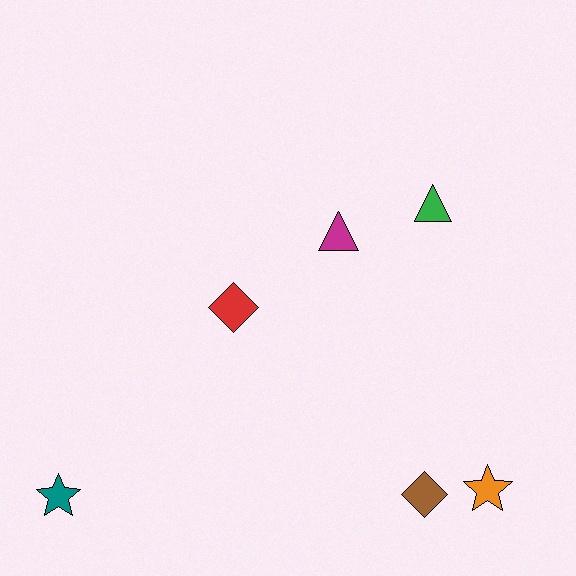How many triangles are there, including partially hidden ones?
There are 2 triangles.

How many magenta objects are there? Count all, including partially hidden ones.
There is 1 magenta object.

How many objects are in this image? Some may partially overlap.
There are 6 objects.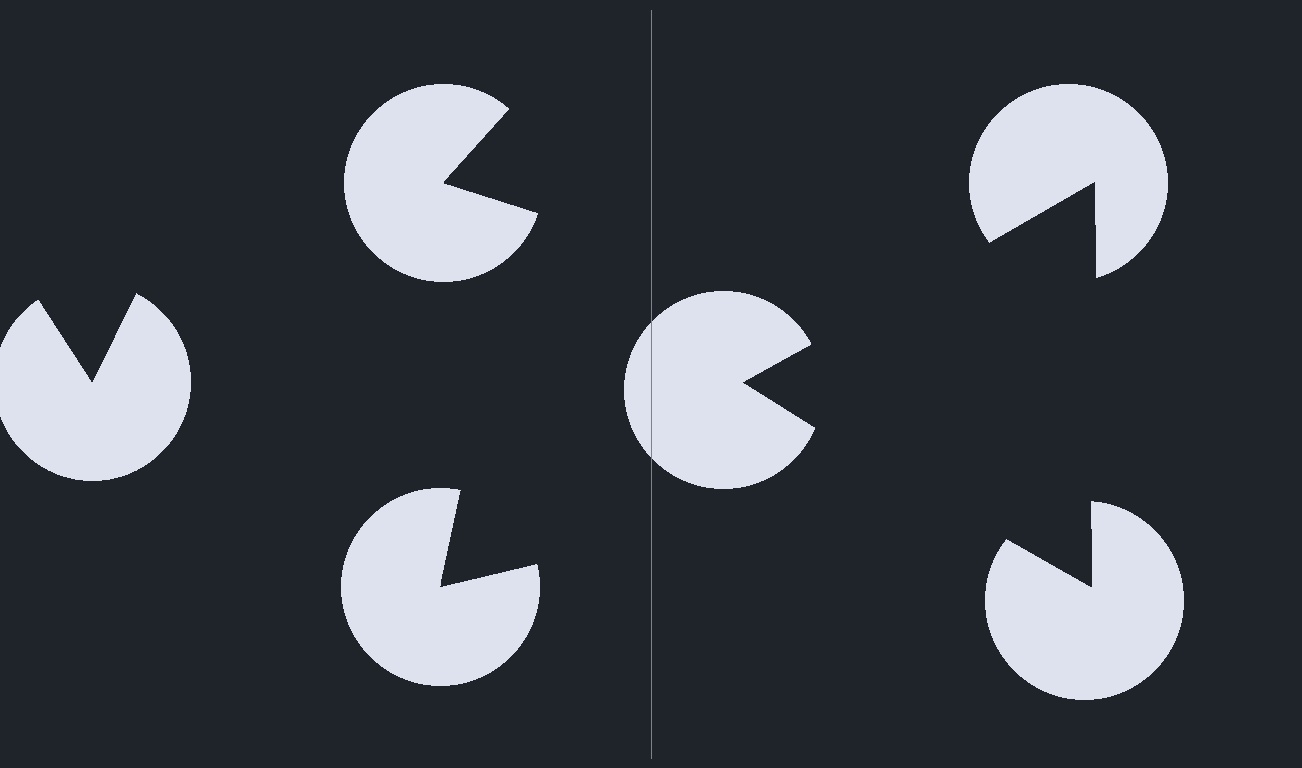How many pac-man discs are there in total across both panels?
6 — 3 on each side.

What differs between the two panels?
The pac-man discs are positioned identically on both sides; only the wedge orientations differ. On the right they align to a triangle; on the left they are misaligned.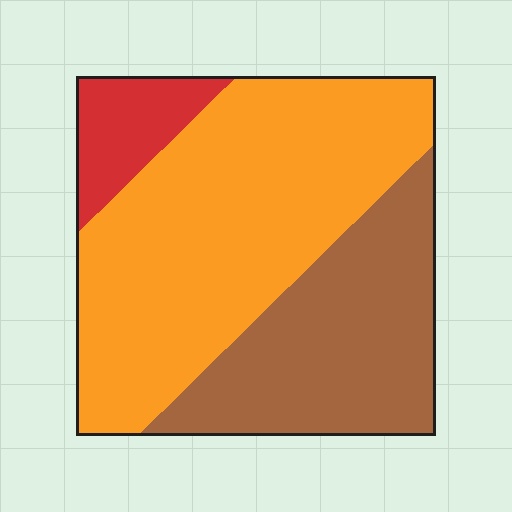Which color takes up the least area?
Red, at roughly 10%.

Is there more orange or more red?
Orange.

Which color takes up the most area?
Orange, at roughly 55%.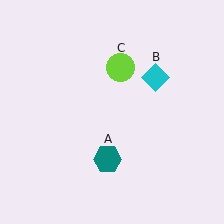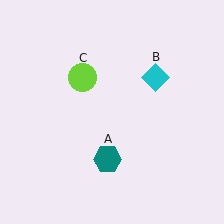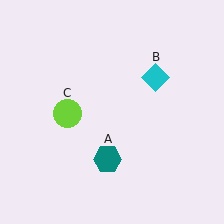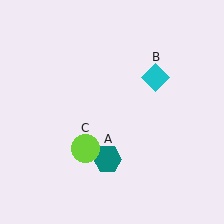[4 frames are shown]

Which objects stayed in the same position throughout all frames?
Teal hexagon (object A) and cyan diamond (object B) remained stationary.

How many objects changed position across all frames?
1 object changed position: lime circle (object C).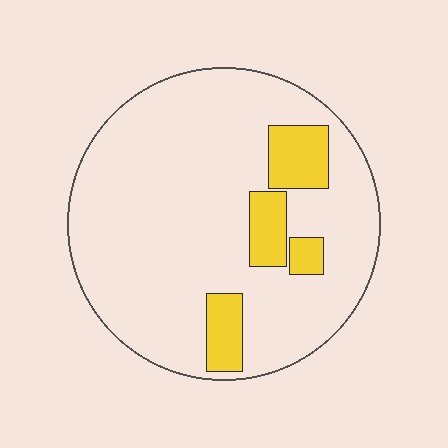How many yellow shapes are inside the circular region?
4.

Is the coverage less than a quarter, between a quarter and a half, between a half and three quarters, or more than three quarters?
Less than a quarter.